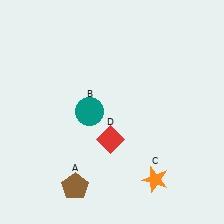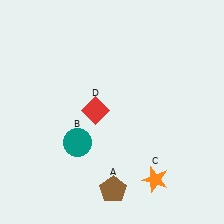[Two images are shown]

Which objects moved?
The objects that moved are: the brown pentagon (A), the teal circle (B), the red diamond (D).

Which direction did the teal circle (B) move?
The teal circle (B) moved down.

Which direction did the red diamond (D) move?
The red diamond (D) moved up.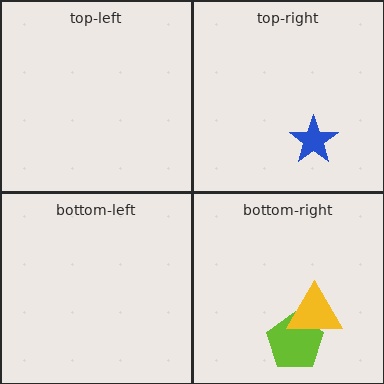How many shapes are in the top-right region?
1.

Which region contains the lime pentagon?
The bottom-right region.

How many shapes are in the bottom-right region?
2.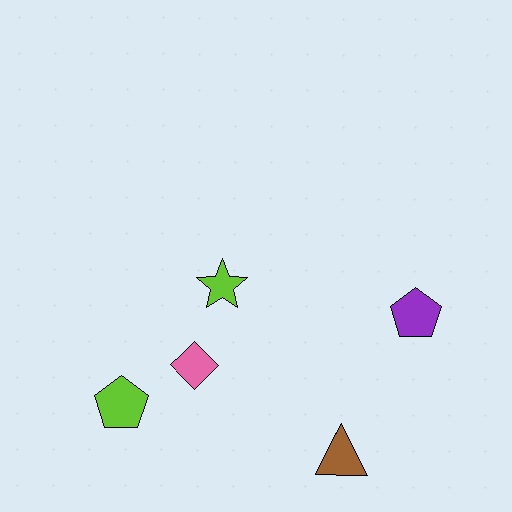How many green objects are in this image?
There are no green objects.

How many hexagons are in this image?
There are no hexagons.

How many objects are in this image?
There are 5 objects.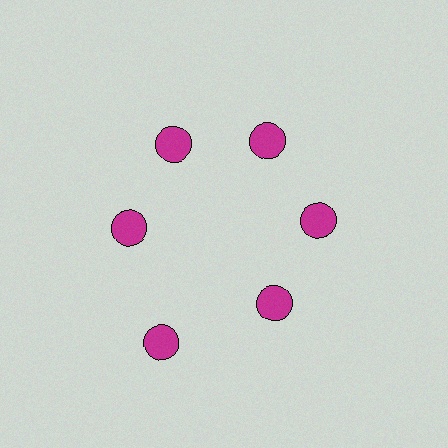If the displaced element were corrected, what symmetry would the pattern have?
It would have 6-fold rotational symmetry — the pattern would map onto itself every 60 degrees.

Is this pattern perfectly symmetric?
No. The 6 magenta circles are arranged in a ring, but one element near the 7 o'clock position is pushed outward from the center, breaking the 6-fold rotational symmetry.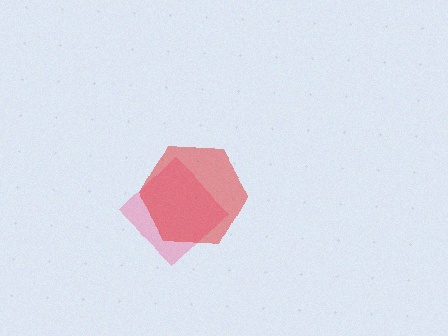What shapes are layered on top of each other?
The layered shapes are: a pink diamond, a red hexagon.